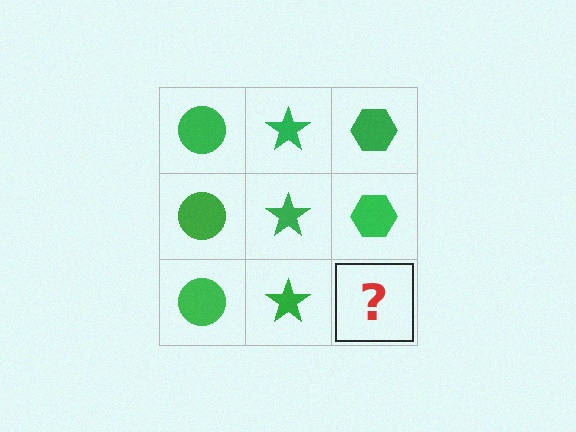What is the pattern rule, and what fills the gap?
The rule is that each column has a consistent shape. The gap should be filled with a green hexagon.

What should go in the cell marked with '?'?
The missing cell should contain a green hexagon.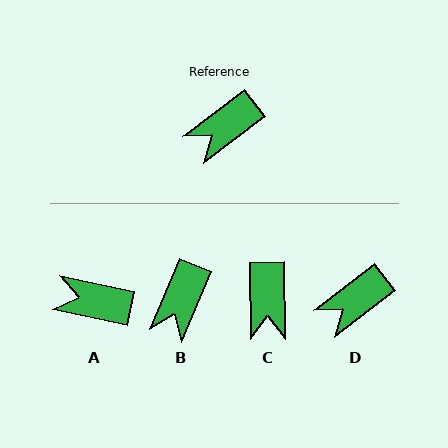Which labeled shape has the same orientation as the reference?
D.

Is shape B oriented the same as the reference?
No, it is off by about 29 degrees.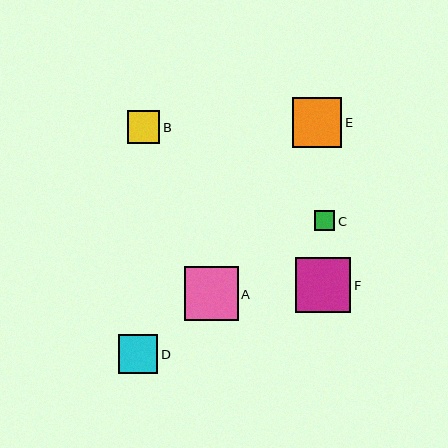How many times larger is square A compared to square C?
Square A is approximately 2.7 times the size of square C.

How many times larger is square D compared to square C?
Square D is approximately 2.0 times the size of square C.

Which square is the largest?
Square F is the largest with a size of approximately 55 pixels.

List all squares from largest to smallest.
From largest to smallest: F, A, E, D, B, C.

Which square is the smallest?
Square C is the smallest with a size of approximately 20 pixels.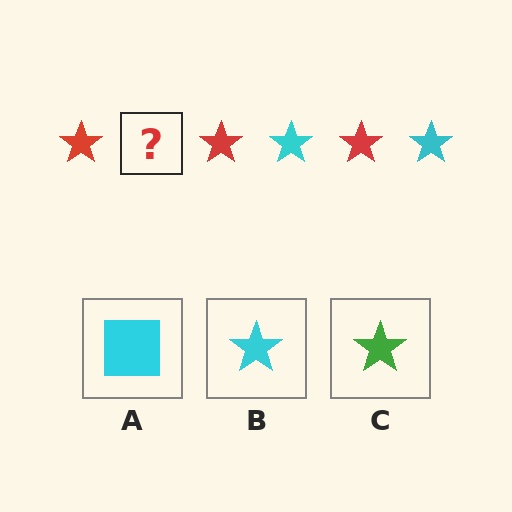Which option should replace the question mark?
Option B.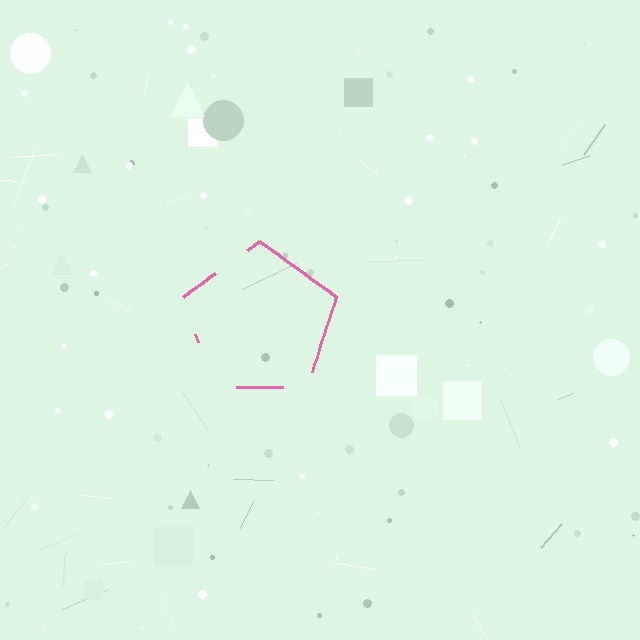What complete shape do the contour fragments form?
The contour fragments form a pentagon.